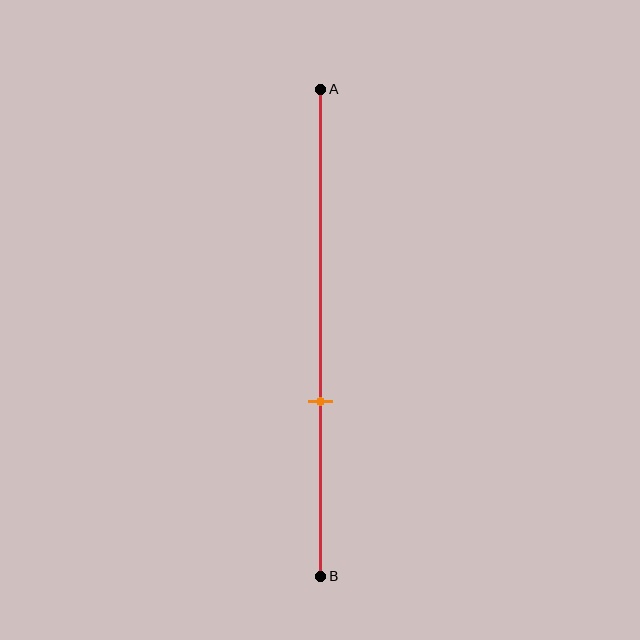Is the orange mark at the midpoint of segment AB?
No, the mark is at about 65% from A, not at the 50% midpoint.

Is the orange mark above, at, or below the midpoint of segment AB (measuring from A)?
The orange mark is below the midpoint of segment AB.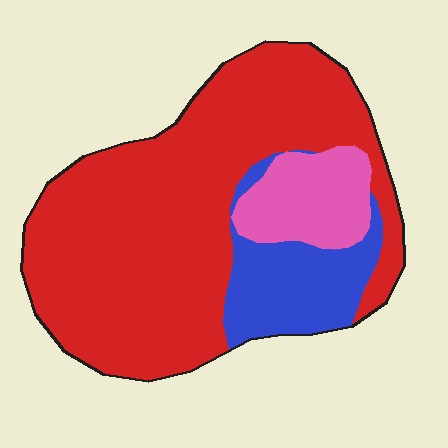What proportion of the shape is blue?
Blue covers about 15% of the shape.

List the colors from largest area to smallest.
From largest to smallest: red, blue, pink.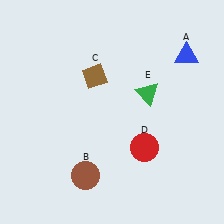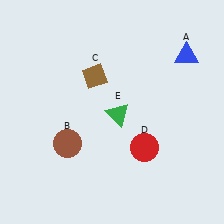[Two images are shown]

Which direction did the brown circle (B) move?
The brown circle (B) moved up.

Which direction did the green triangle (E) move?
The green triangle (E) moved left.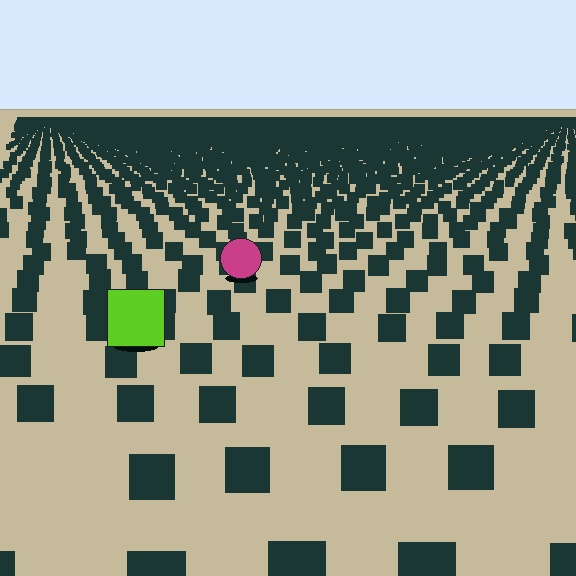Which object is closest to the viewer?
The lime square is closest. The texture marks near it are larger and more spread out.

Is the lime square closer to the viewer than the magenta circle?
Yes. The lime square is closer — you can tell from the texture gradient: the ground texture is coarser near it.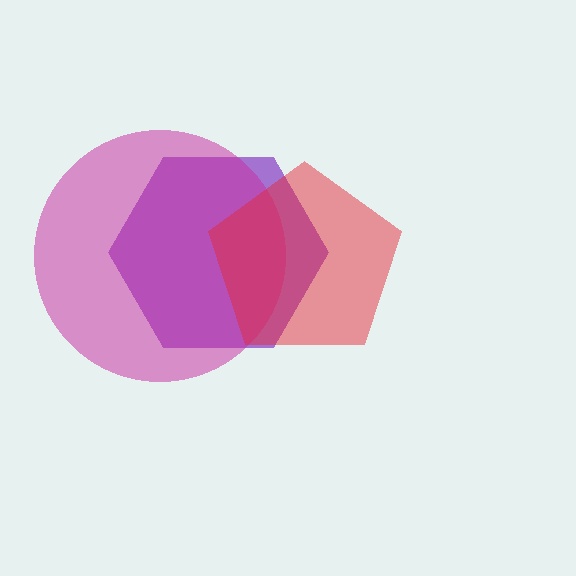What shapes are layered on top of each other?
The layered shapes are: a purple hexagon, a magenta circle, a red pentagon.